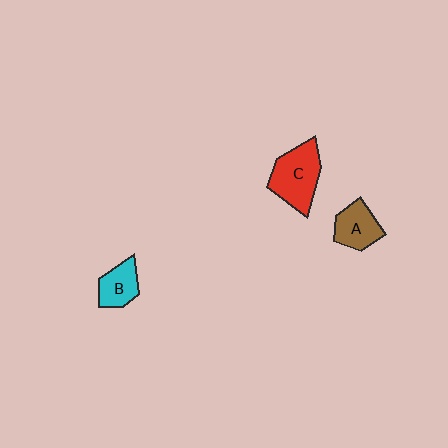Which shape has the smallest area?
Shape B (cyan).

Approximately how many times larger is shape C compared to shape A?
Approximately 1.5 times.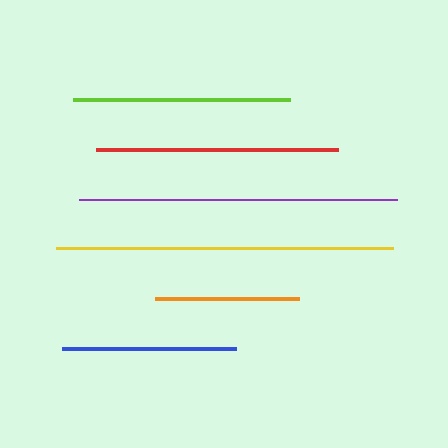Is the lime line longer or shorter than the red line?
The red line is longer than the lime line.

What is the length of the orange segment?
The orange segment is approximately 144 pixels long.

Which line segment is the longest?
The yellow line is the longest at approximately 337 pixels.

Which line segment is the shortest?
The orange line is the shortest at approximately 144 pixels.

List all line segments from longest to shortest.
From longest to shortest: yellow, purple, red, lime, blue, orange.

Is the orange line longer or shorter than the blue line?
The blue line is longer than the orange line.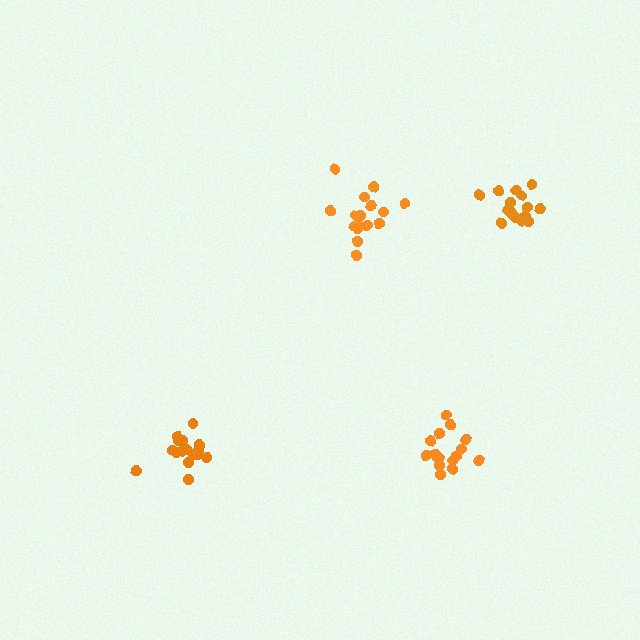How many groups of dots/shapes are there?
There are 4 groups.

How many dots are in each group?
Group 1: 15 dots, Group 2: 17 dots, Group 3: 16 dots, Group 4: 15 dots (63 total).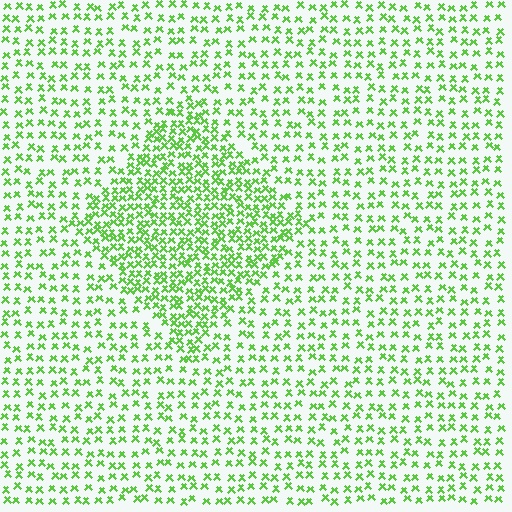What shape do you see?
I see a diamond.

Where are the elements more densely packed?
The elements are more densely packed inside the diamond boundary.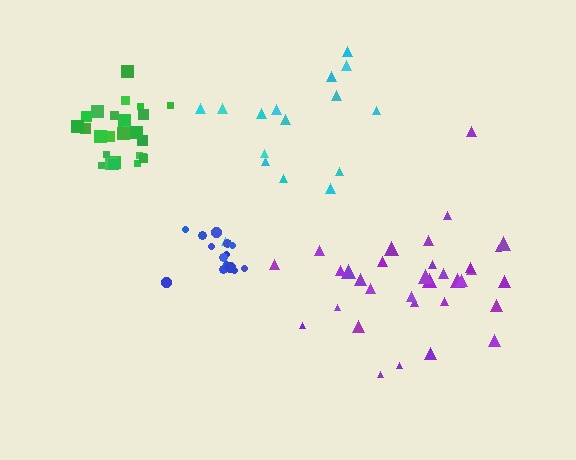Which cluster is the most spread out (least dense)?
Cyan.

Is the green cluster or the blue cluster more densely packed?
Green.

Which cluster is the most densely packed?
Green.